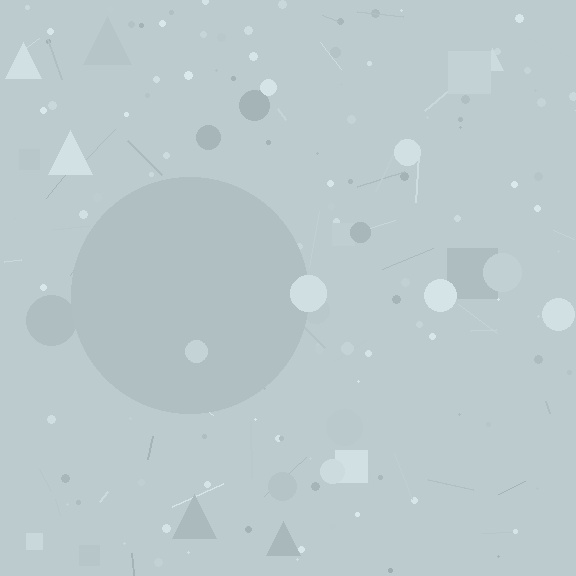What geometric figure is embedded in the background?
A circle is embedded in the background.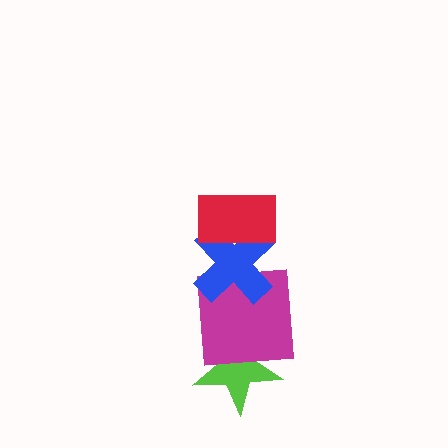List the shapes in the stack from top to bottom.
From top to bottom: the red rectangle, the blue cross, the magenta square, the lime star.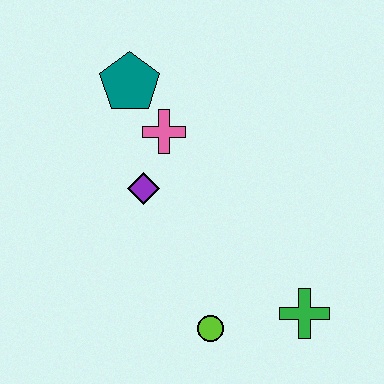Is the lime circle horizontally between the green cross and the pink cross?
Yes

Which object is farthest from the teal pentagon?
The green cross is farthest from the teal pentagon.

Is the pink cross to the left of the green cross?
Yes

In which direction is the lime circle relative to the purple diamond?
The lime circle is below the purple diamond.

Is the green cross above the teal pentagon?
No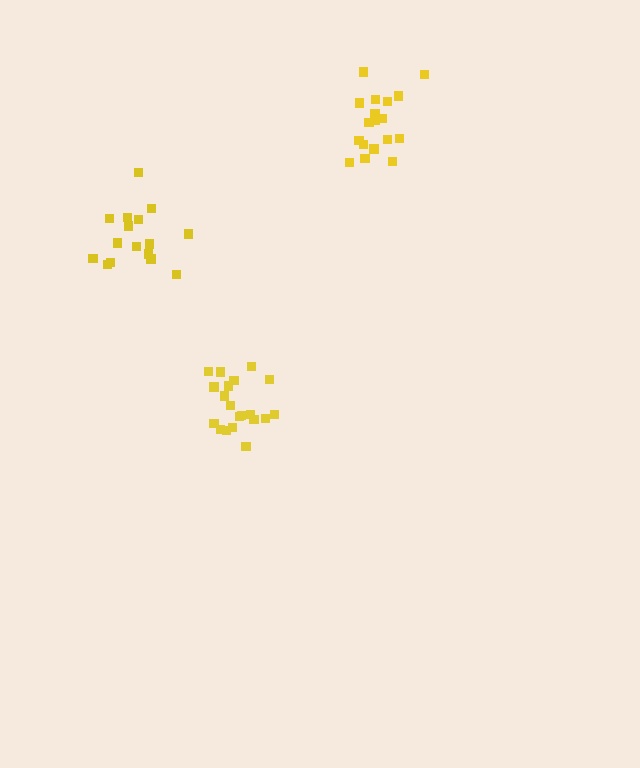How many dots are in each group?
Group 1: 18 dots, Group 2: 18 dots, Group 3: 21 dots (57 total).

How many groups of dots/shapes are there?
There are 3 groups.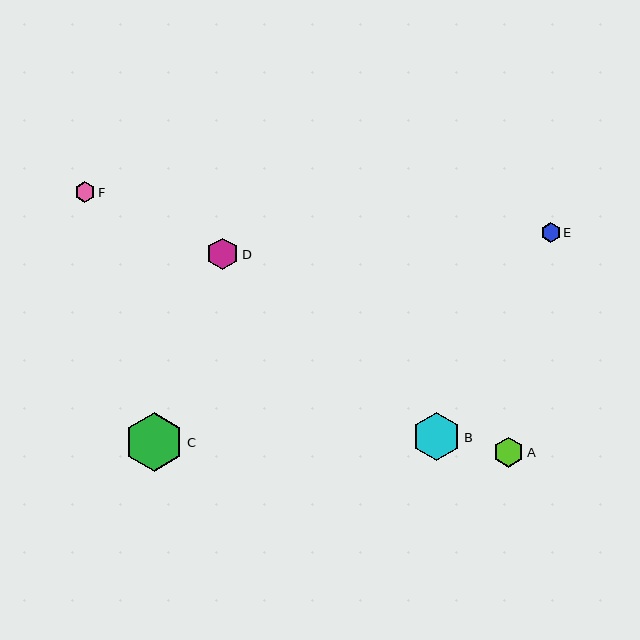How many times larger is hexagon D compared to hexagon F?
Hexagon D is approximately 1.5 times the size of hexagon F.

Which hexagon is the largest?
Hexagon C is the largest with a size of approximately 59 pixels.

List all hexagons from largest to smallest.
From largest to smallest: C, B, D, A, F, E.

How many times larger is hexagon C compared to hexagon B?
Hexagon C is approximately 1.2 times the size of hexagon B.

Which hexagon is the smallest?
Hexagon E is the smallest with a size of approximately 19 pixels.